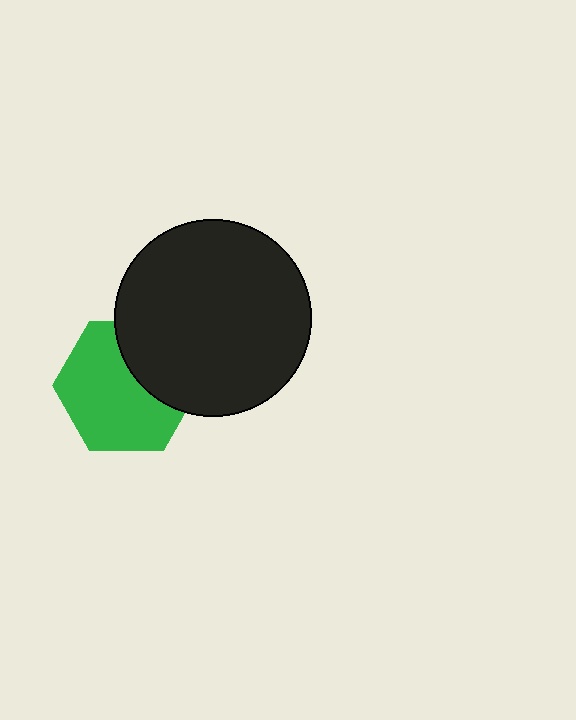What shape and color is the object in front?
The object in front is a black circle.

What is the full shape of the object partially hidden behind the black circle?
The partially hidden object is a green hexagon.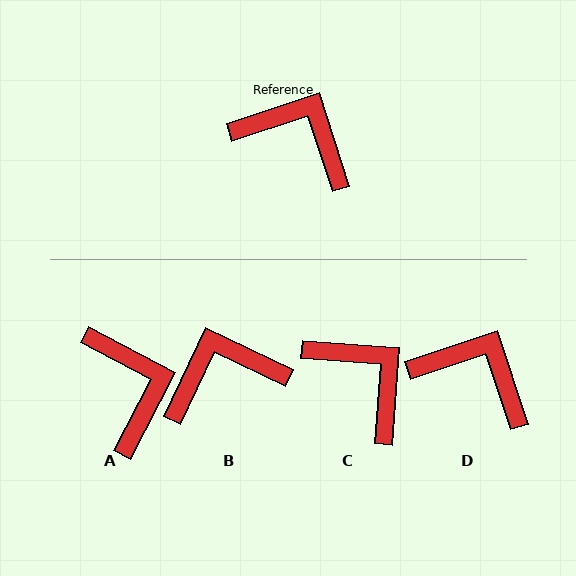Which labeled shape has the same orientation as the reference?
D.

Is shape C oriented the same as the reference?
No, it is off by about 22 degrees.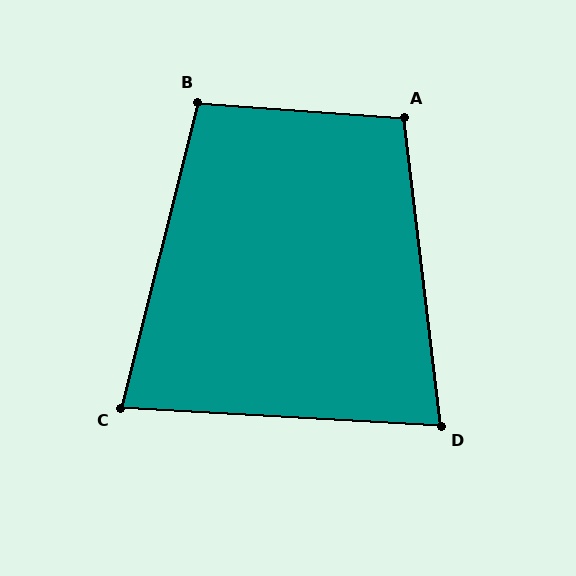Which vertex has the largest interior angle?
A, at approximately 101 degrees.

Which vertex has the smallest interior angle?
C, at approximately 79 degrees.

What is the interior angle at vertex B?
Approximately 100 degrees (obtuse).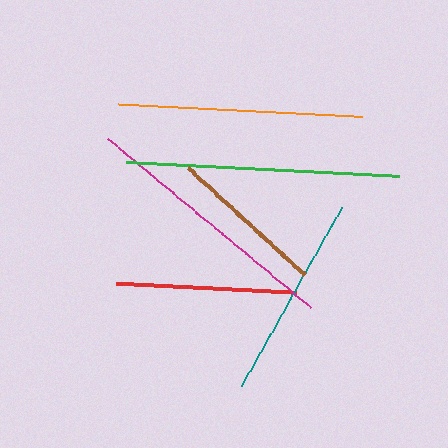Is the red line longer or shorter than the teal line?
The teal line is longer than the red line.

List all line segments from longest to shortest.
From longest to shortest: green, magenta, orange, teal, red, brown.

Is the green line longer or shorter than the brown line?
The green line is longer than the brown line.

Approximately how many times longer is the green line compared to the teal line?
The green line is approximately 1.3 times the length of the teal line.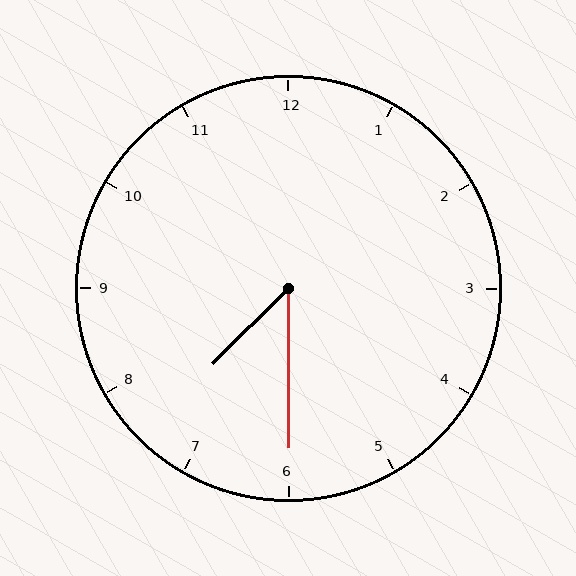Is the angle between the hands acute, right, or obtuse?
It is acute.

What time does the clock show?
7:30.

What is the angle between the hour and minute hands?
Approximately 45 degrees.